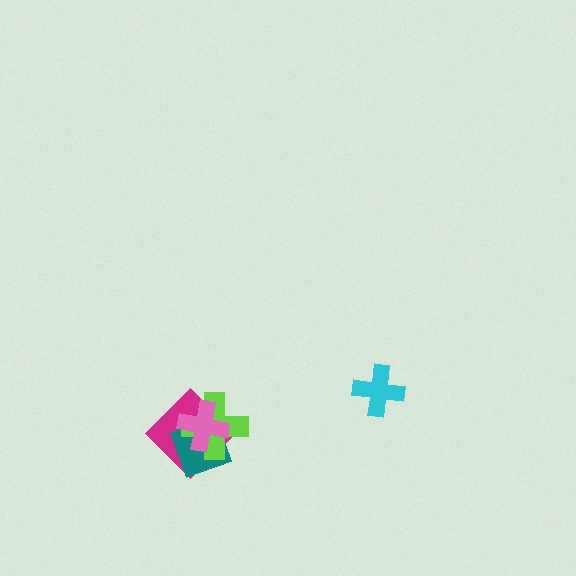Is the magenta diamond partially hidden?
Yes, it is partially covered by another shape.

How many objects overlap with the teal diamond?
3 objects overlap with the teal diamond.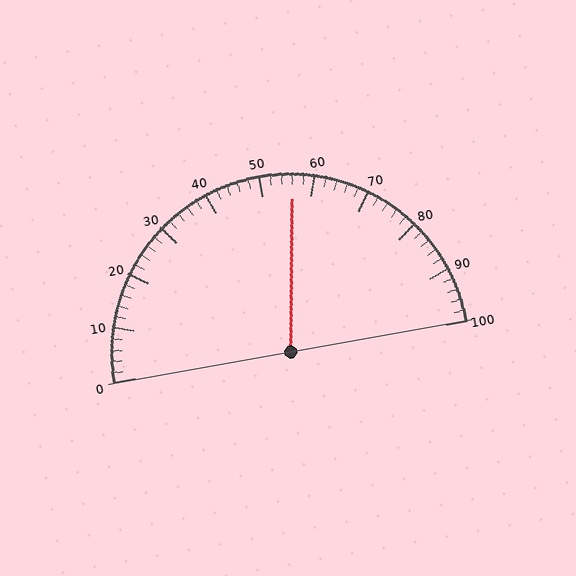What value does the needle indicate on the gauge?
The needle indicates approximately 56.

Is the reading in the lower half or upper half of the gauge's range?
The reading is in the upper half of the range (0 to 100).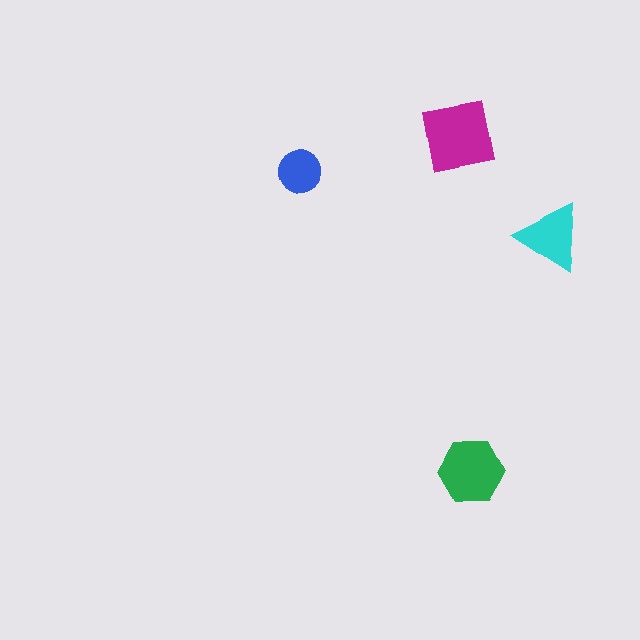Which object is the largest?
The magenta square.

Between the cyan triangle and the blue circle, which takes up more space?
The cyan triangle.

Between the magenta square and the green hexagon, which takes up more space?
The magenta square.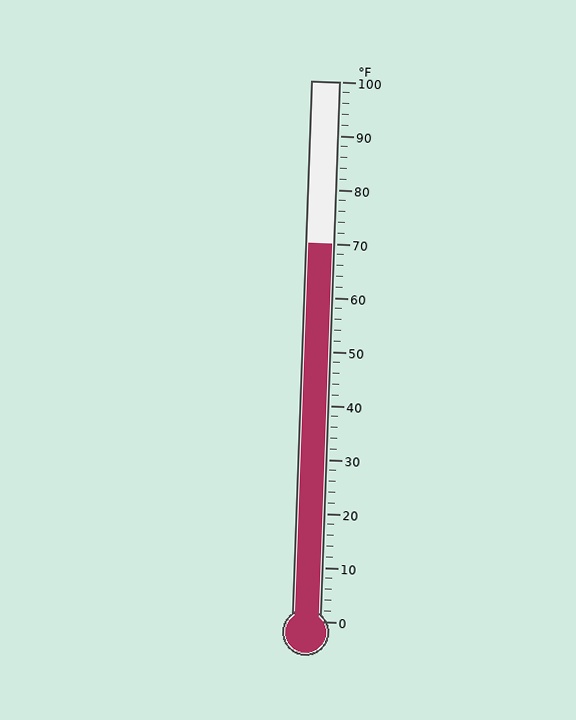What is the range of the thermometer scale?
The thermometer scale ranges from 0°F to 100°F.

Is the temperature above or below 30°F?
The temperature is above 30°F.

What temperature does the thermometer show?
The thermometer shows approximately 70°F.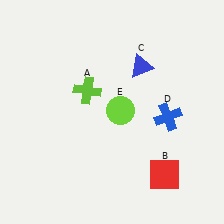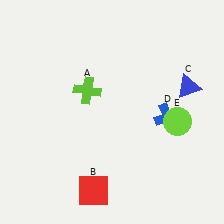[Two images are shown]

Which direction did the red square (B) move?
The red square (B) moved left.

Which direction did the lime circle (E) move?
The lime circle (E) moved right.